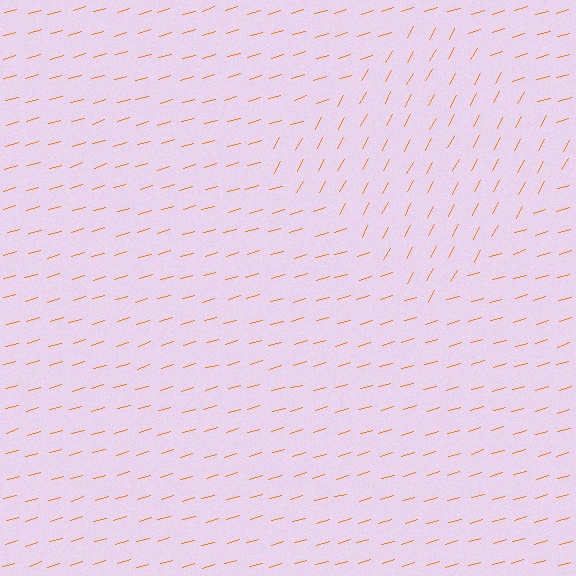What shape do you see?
I see a diamond.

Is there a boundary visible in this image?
Yes, there is a texture boundary formed by a change in line orientation.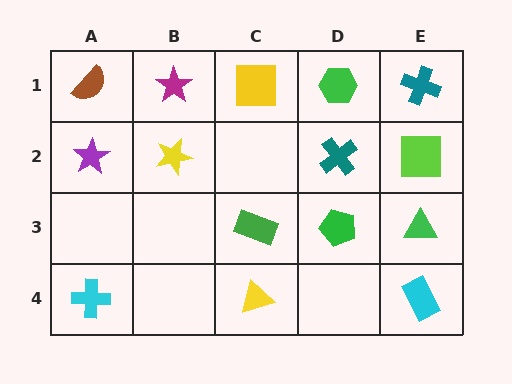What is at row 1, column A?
A brown semicircle.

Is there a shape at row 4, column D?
No, that cell is empty.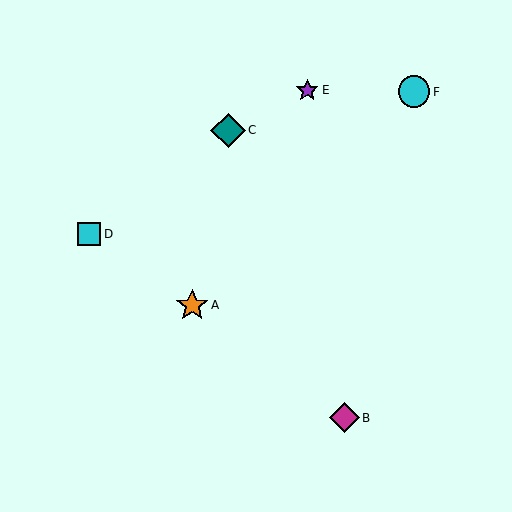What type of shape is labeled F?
Shape F is a cyan circle.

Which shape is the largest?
The teal diamond (labeled C) is the largest.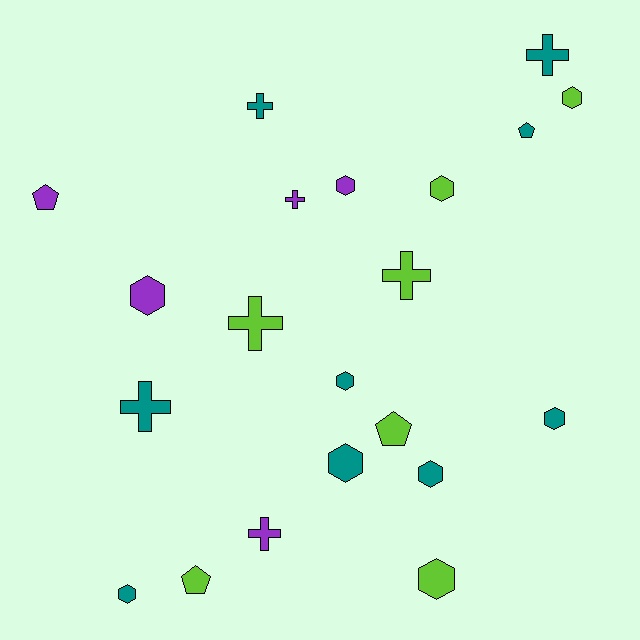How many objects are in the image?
There are 21 objects.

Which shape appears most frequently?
Hexagon, with 10 objects.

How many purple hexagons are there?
There are 2 purple hexagons.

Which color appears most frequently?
Teal, with 9 objects.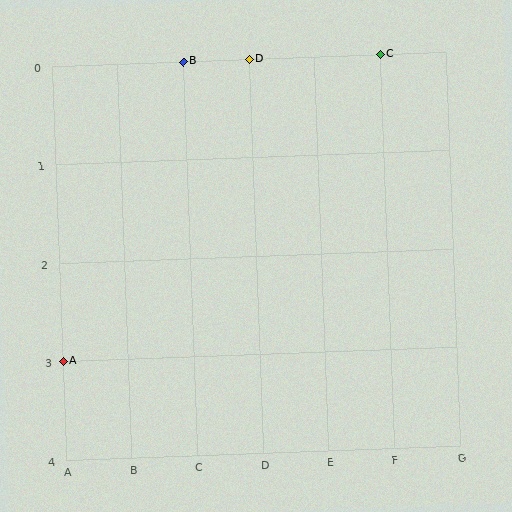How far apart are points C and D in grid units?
Points C and D are 2 columns apart.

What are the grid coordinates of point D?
Point D is at grid coordinates (D, 0).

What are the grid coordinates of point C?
Point C is at grid coordinates (F, 0).